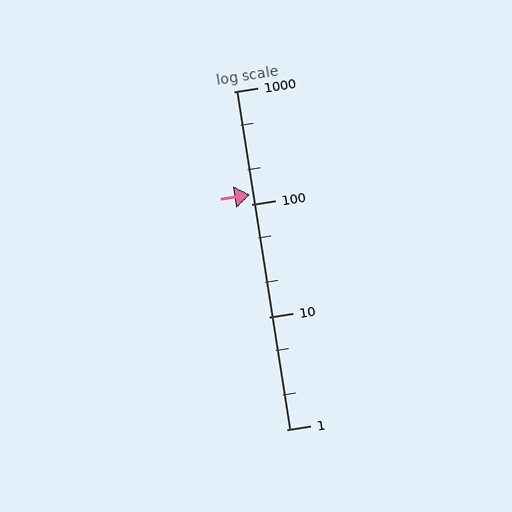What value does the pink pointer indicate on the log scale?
The pointer indicates approximately 120.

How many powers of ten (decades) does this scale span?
The scale spans 3 decades, from 1 to 1000.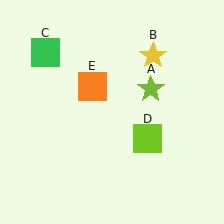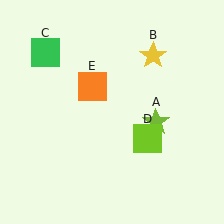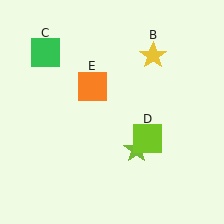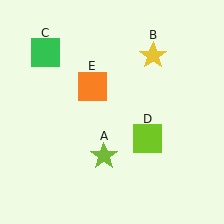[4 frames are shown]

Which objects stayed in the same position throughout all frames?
Yellow star (object B) and green square (object C) and lime square (object D) and orange square (object E) remained stationary.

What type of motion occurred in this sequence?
The lime star (object A) rotated clockwise around the center of the scene.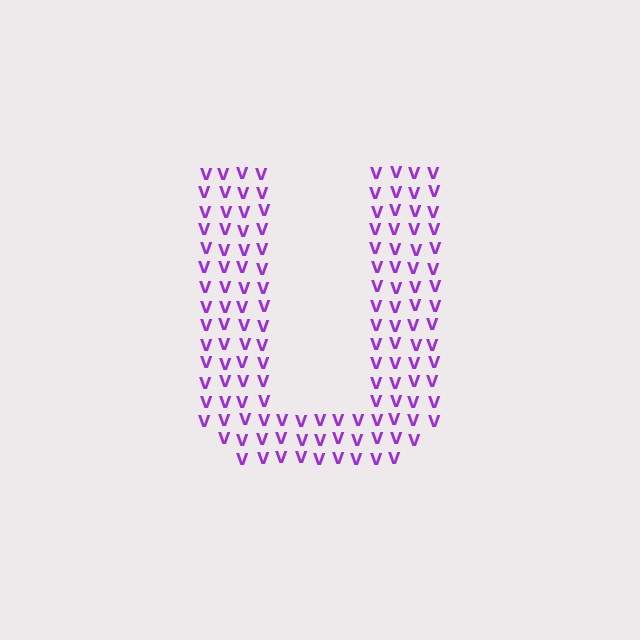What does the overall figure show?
The overall figure shows the letter U.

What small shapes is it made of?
It is made of small letter V's.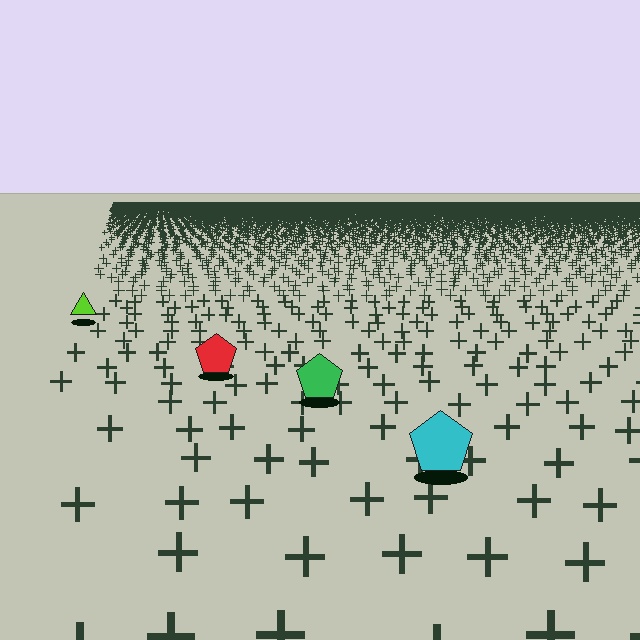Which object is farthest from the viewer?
The lime triangle is farthest from the viewer. It appears smaller and the ground texture around it is denser.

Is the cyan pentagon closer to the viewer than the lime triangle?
Yes. The cyan pentagon is closer — you can tell from the texture gradient: the ground texture is coarser near it.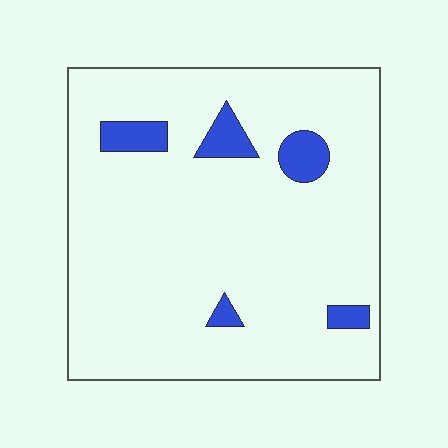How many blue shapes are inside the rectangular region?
5.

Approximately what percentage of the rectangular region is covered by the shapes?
Approximately 10%.